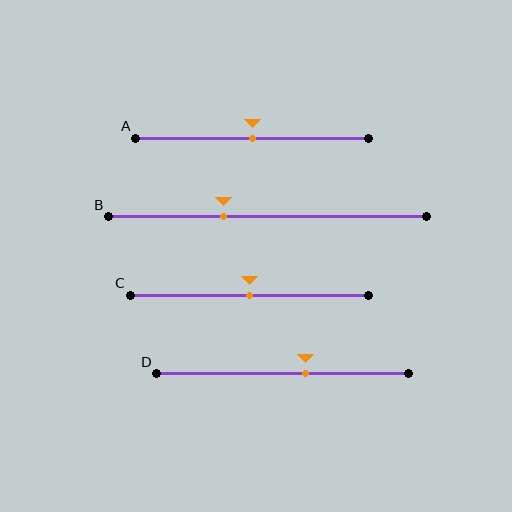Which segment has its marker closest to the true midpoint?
Segment A has its marker closest to the true midpoint.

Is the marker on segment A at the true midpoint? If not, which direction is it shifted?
Yes, the marker on segment A is at the true midpoint.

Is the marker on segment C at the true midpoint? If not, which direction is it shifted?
Yes, the marker on segment C is at the true midpoint.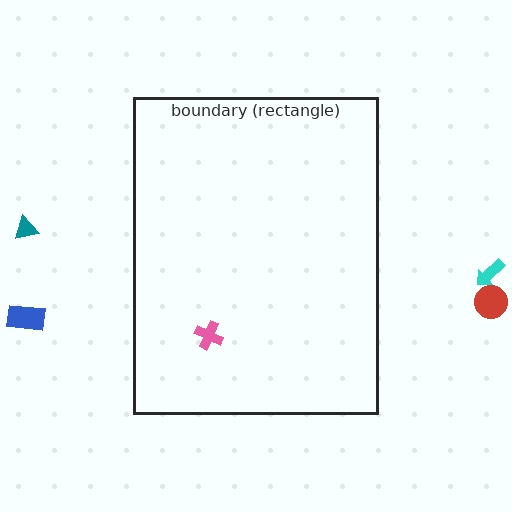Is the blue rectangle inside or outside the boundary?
Outside.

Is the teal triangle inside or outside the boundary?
Outside.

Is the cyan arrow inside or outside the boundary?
Outside.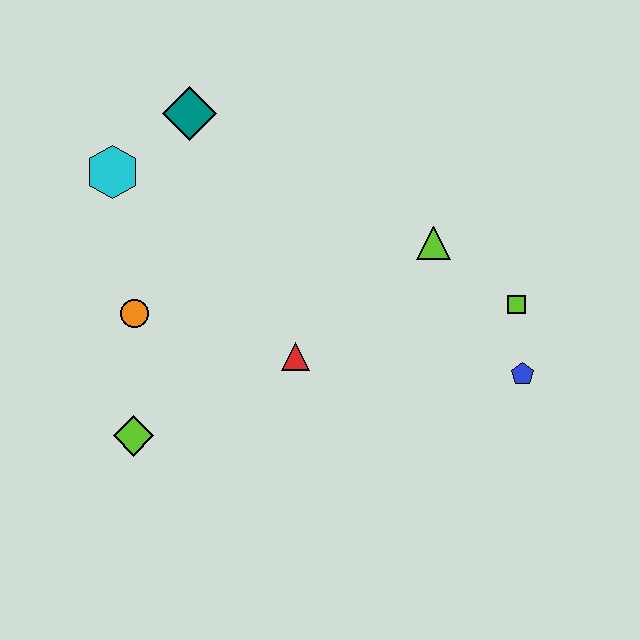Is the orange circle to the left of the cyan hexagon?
No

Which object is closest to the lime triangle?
The lime square is closest to the lime triangle.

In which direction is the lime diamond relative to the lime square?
The lime diamond is to the left of the lime square.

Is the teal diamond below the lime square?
No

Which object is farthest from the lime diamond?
The lime square is farthest from the lime diamond.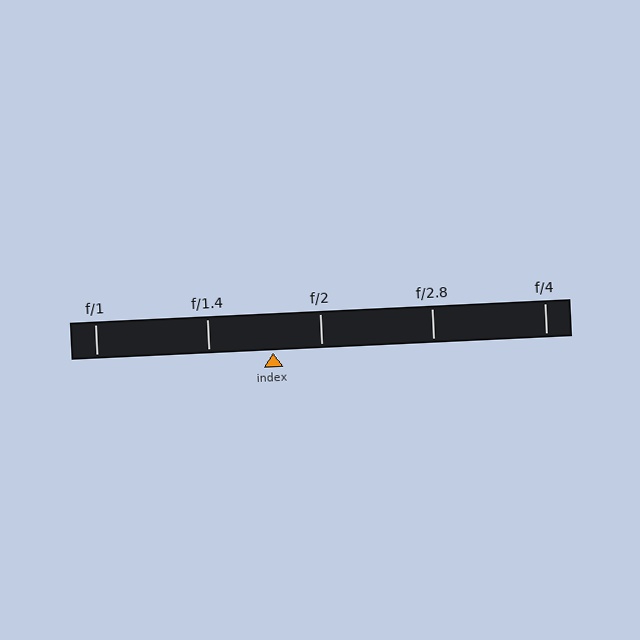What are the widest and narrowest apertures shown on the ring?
The widest aperture shown is f/1 and the narrowest is f/4.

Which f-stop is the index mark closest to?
The index mark is closest to f/2.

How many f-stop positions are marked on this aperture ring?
There are 5 f-stop positions marked.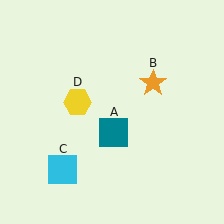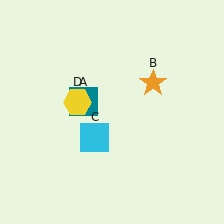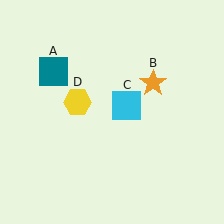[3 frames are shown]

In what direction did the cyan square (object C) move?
The cyan square (object C) moved up and to the right.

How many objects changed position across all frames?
2 objects changed position: teal square (object A), cyan square (object C).